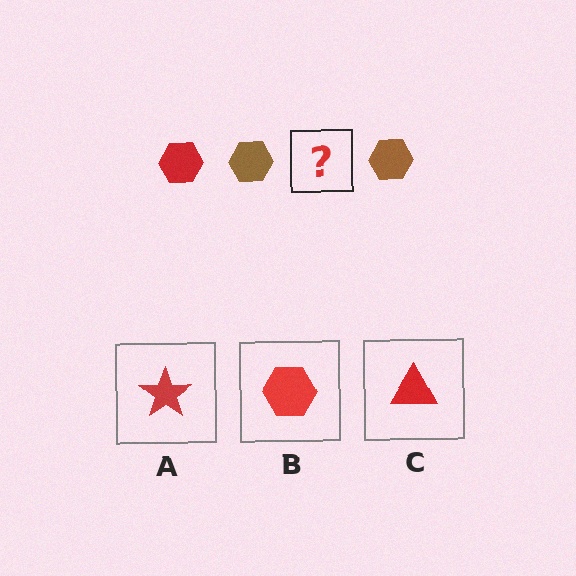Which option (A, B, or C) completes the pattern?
B.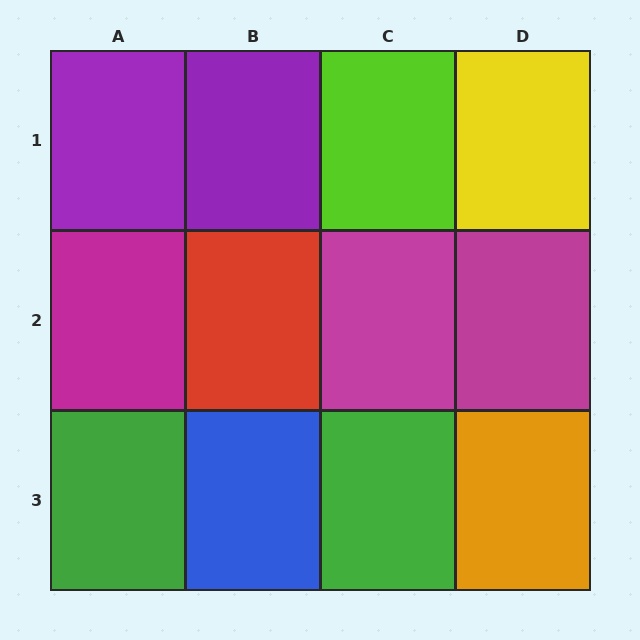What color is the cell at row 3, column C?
Green.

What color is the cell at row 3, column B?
Blue.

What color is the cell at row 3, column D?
Orange.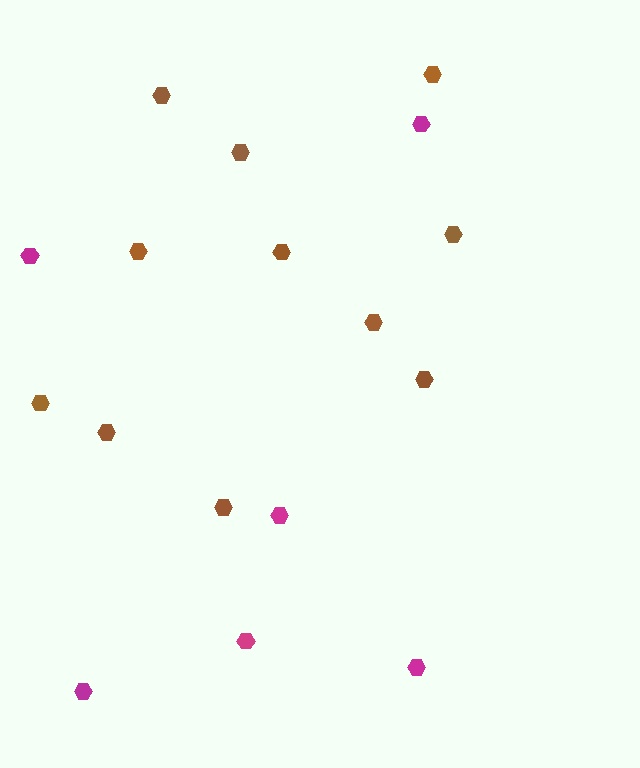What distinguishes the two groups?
There are 2 groups: one group of magenta hexagons (6) and one group of brown hexagons (11).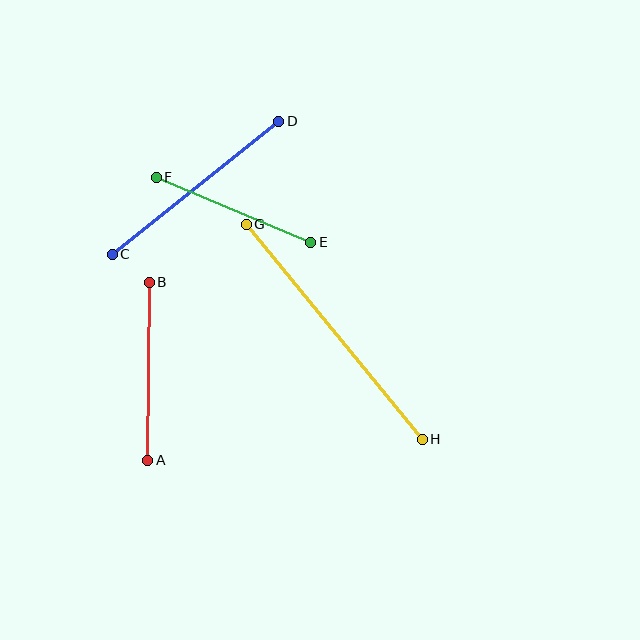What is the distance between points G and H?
The distance is approximately 278 pixels.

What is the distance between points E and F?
The distance is approximately 168 pixels.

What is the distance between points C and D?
The distance is approximately 213 pixels.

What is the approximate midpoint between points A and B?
The midpoint is at approximately (148, 371) pixels.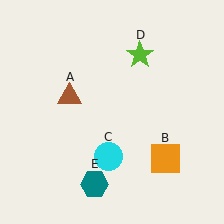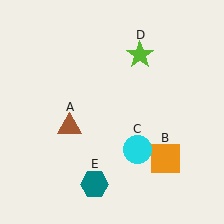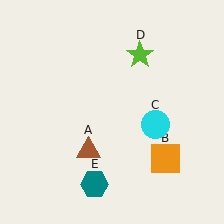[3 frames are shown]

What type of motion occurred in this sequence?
The brown triangle (object A), cyan circle (object C) rotated counterclockwise around the center of the scene.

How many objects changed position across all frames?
2 objects changed position: brown triangle (object A), cyan circle (object C).